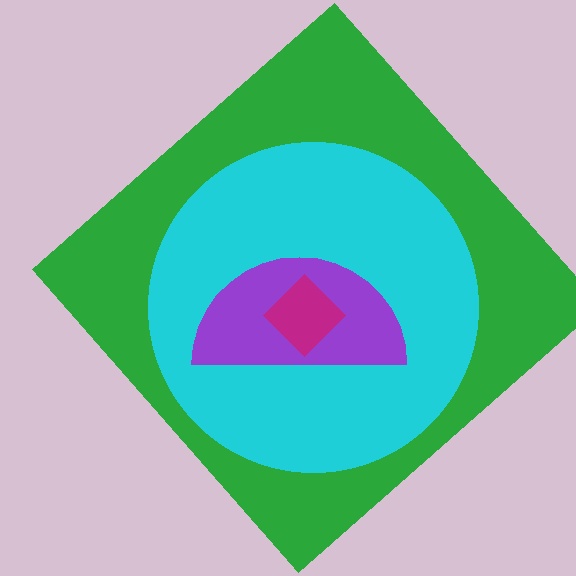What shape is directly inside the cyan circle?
The purple semicircle.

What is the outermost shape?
The green diamond.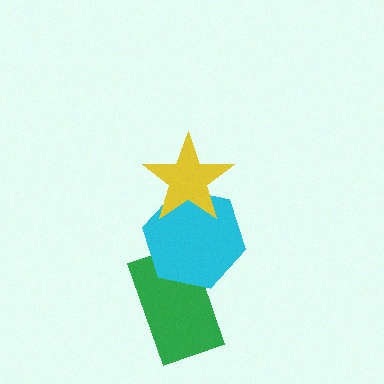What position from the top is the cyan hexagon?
The cyan hexagon is 2nd from the top.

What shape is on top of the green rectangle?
The cyan hexagon is on top of the green rectangle.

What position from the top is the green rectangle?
The green rectangle is 3rd from the top.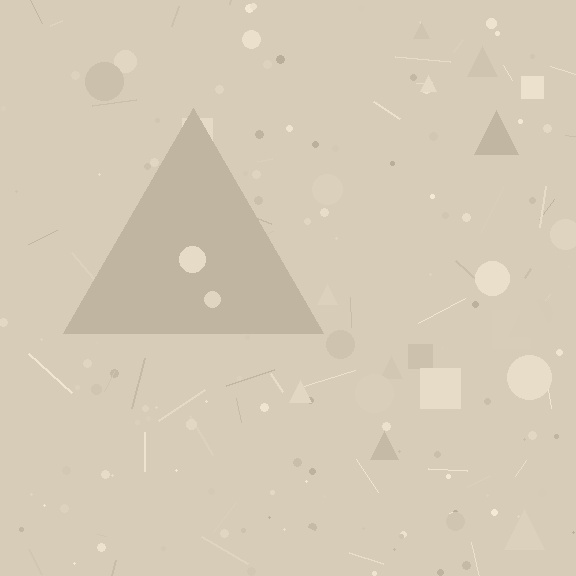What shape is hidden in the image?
A triangle is hidden in the image.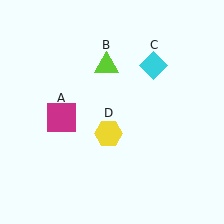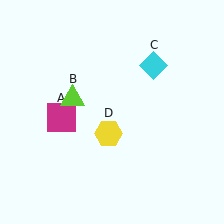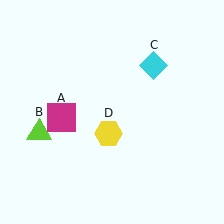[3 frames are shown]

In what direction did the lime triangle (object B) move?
The lime triangle (object B) moved down and to the left.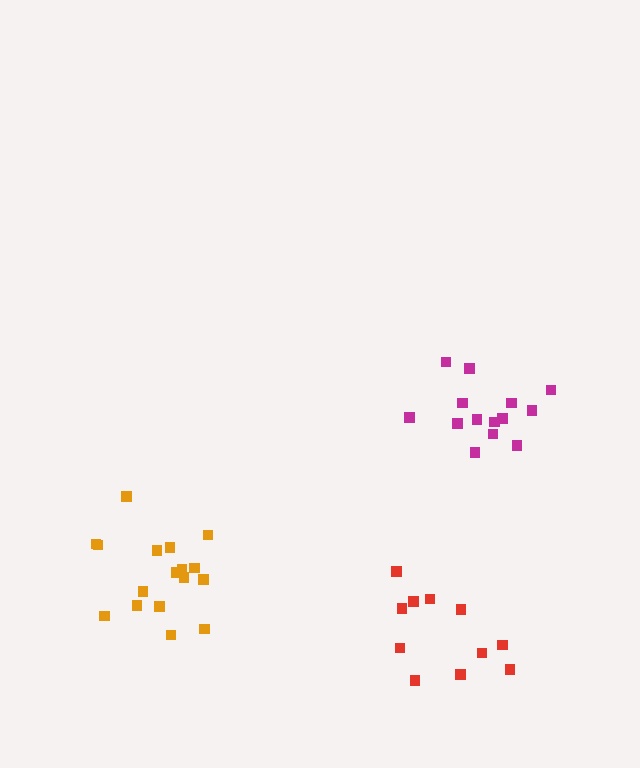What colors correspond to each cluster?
The clusters are colored: magenta, orange, red.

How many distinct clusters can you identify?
There are 3 distinct clusters.